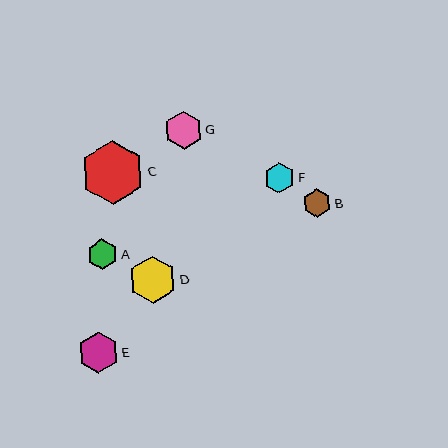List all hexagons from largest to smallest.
From largest to smallest: C, D, E, G, F, A, B.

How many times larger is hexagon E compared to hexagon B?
Hexagon E is approximately 1.4 times the size of hexagon B.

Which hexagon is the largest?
Hexagon C is the largest with a size of approximately 64 pixels.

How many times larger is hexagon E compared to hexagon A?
Hexagon E is approximately 1.3 times the size of hexagon A.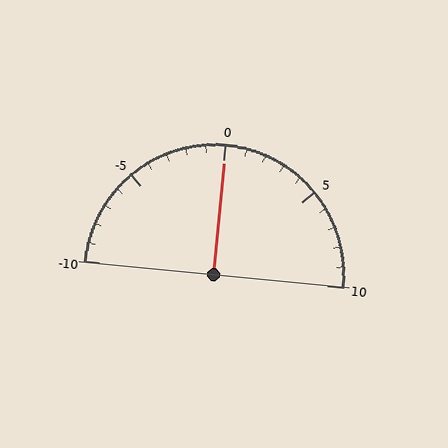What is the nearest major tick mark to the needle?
The nearest major tick mark is 0.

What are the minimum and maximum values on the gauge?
The gauge ranges from -10 to 10.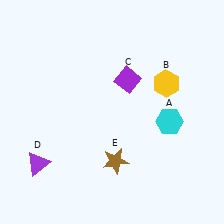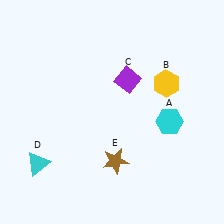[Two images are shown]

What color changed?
The triangle (D) changed from purple in Image 1 to cyan in Image 2.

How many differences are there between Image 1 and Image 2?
There is 1 difference between the two images.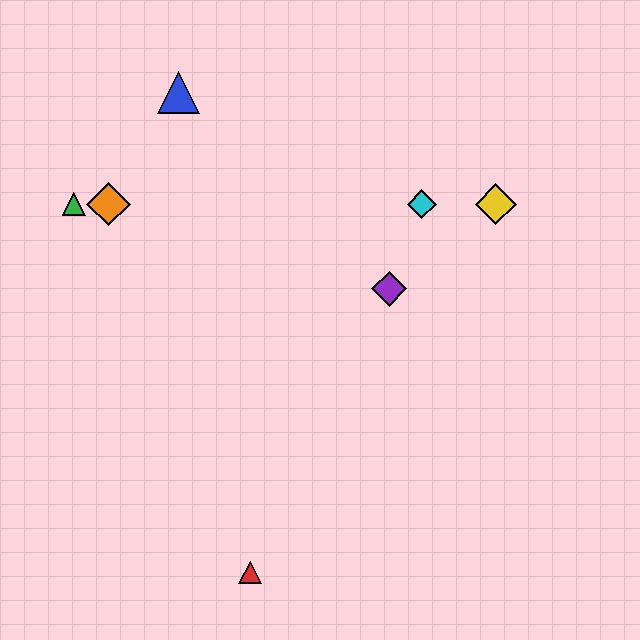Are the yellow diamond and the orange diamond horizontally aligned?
Yes, both are at y≈204.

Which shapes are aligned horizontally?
The green triangle, the yellow diamond, the orange diamond, the cyan diamond are aligned horizontally.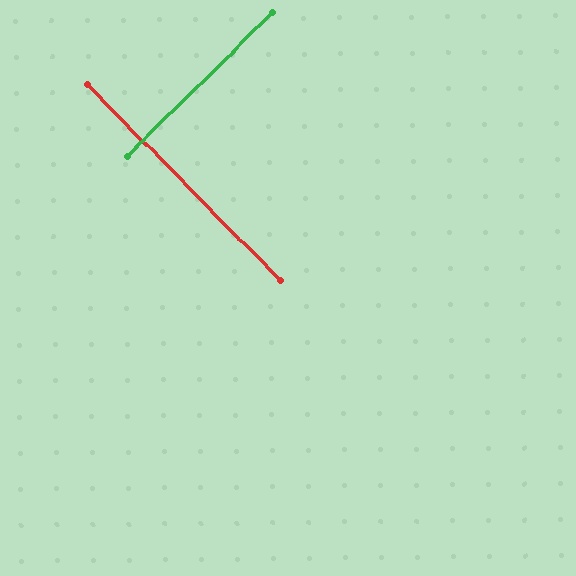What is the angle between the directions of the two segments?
Approximately 90 degrees.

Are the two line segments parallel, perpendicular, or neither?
Perpendicular — they meet at approximately 90°.